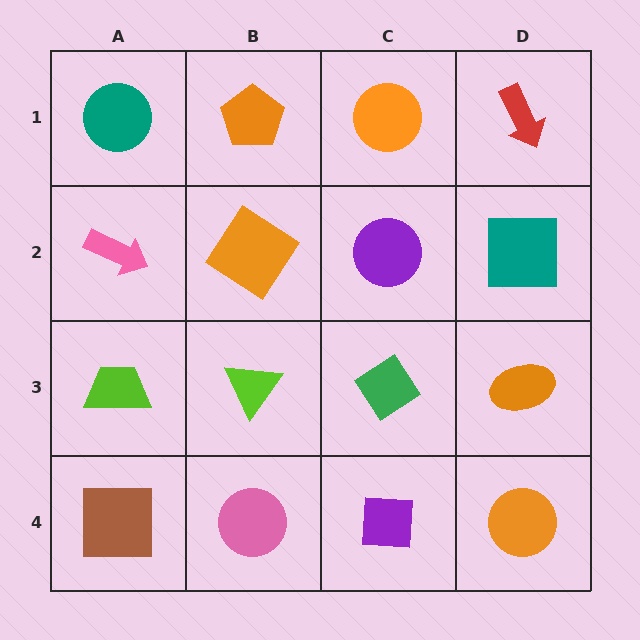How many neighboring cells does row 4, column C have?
3.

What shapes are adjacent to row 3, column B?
An orange diamond (row 2, column B), a pink circle (row 4, column B), a lime trapezoid (row 3, column A), a green diamond (row 3, column C).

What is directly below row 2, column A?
A lime trapezoid.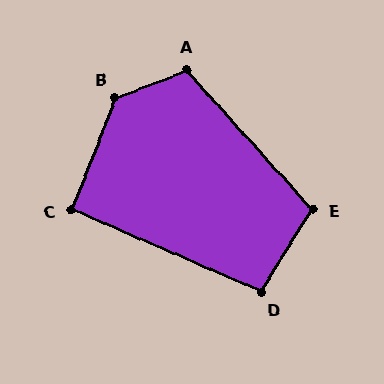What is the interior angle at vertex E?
Approximately 106 degrees (obtuse).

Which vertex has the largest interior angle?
B, at approximately 132 degrees.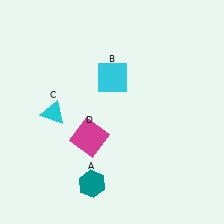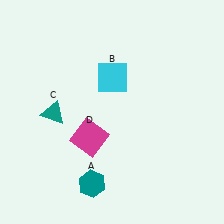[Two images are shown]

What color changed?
The triangle (C) changed from cyan in Image 1 to teal in Image 2.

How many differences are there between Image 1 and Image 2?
There is 1 difference between the two images.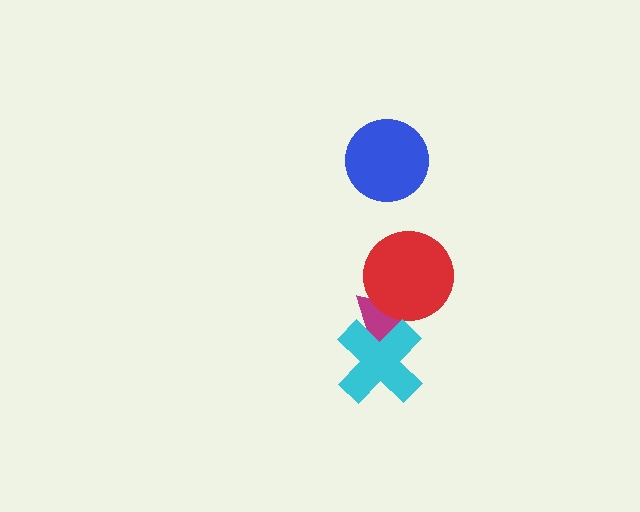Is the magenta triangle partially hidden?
Yes, it is partially covered by another shape.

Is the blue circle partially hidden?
No, no other shape covers it.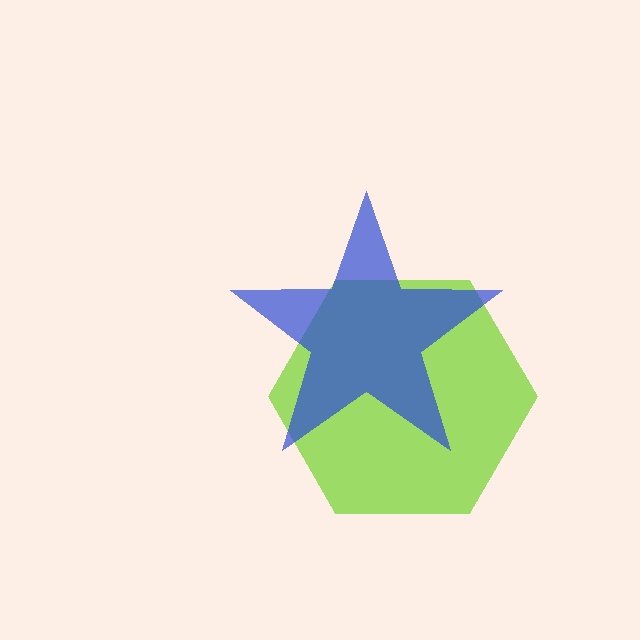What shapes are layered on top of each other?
The layered shapes are: a lime hexagon, a blue star.